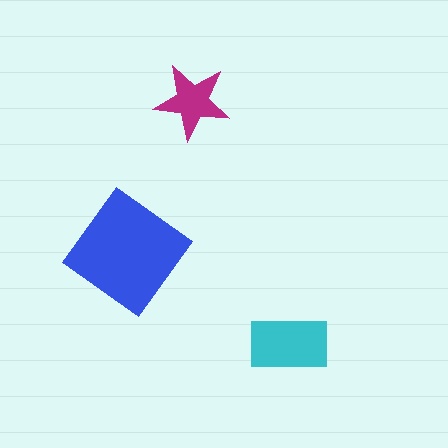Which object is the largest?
The blue diamond.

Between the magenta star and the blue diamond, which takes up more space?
The blue diamond.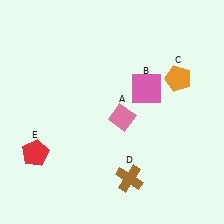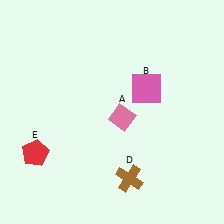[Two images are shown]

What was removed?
The orange pentagon (C) was removed in Image 2.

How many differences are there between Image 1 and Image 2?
There is 1 difference between the two images.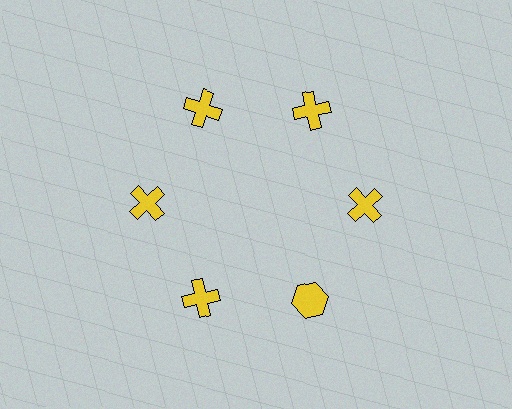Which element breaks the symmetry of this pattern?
The yellow hexagon at roughly the 5 o'clock position breaks the symmetry. All other shapes are yellow crosses.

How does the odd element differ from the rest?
It has a different shape: hexagon instead of cross.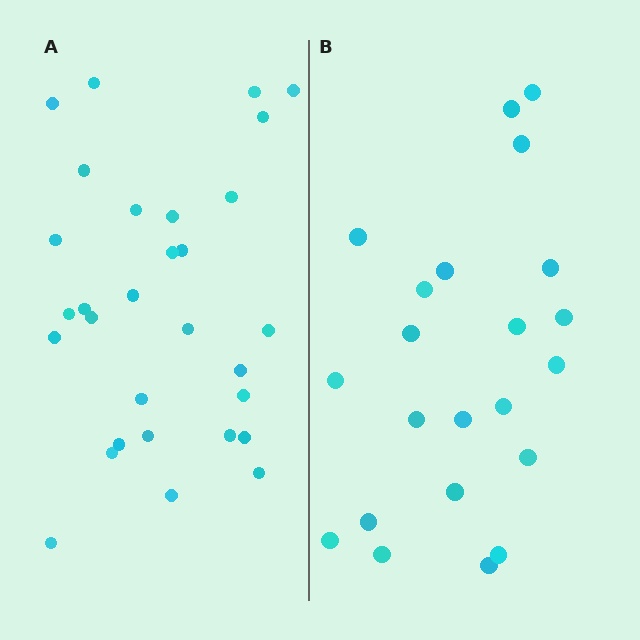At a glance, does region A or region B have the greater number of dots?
Region A (the left region) has more dots.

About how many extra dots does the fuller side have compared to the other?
Region A has roughly 8 or so more dots than region B.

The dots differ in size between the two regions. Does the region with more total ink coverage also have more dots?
No. Region B has more total ink coverage because its dots are larger, but region A actually contains more individual dots. Total area can be misleading — the number of items is what matters here.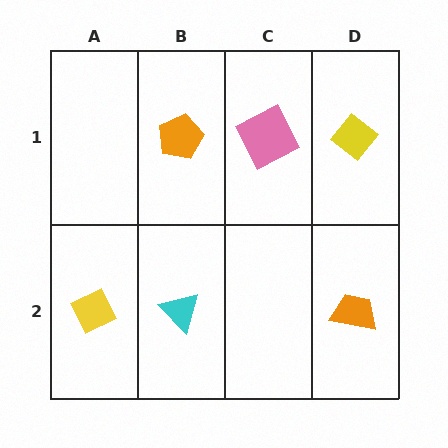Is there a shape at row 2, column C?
No, that cell is empty.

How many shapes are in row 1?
3 shapes.